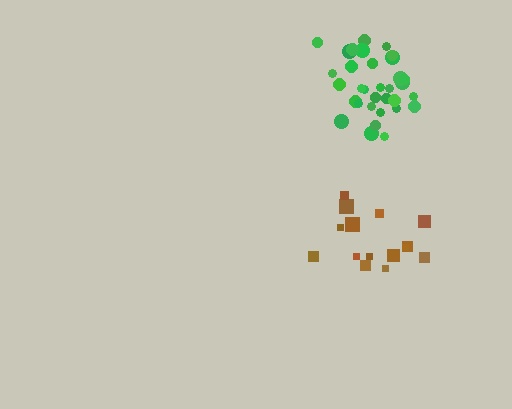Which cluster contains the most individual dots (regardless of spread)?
Green (33).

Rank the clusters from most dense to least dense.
green, brown.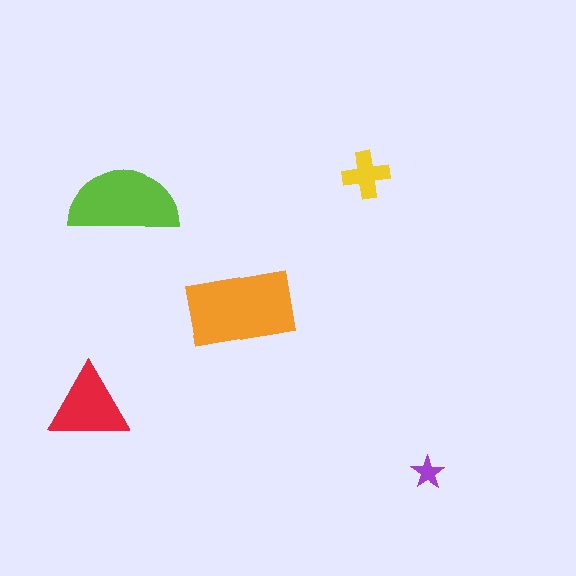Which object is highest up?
The yellow cross is topmost.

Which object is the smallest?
The purple star.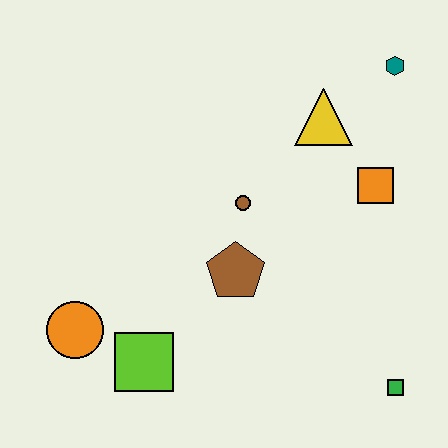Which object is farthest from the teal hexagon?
The orange circle is farthest from the teal hexagon.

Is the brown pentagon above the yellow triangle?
No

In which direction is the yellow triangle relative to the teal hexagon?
The yellow triangle is to the left of the teal hexagon.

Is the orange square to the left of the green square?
Yes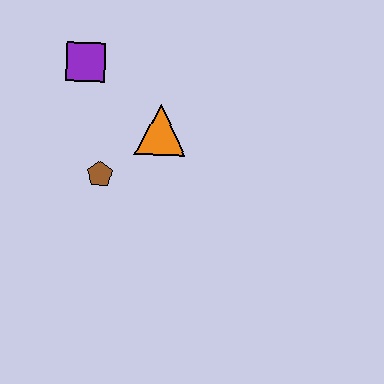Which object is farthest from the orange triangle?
The purple square is farthest from the orange triangle.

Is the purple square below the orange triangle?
No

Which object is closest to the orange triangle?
The brown pentagon is closest to the orange triangle.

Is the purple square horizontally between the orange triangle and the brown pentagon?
No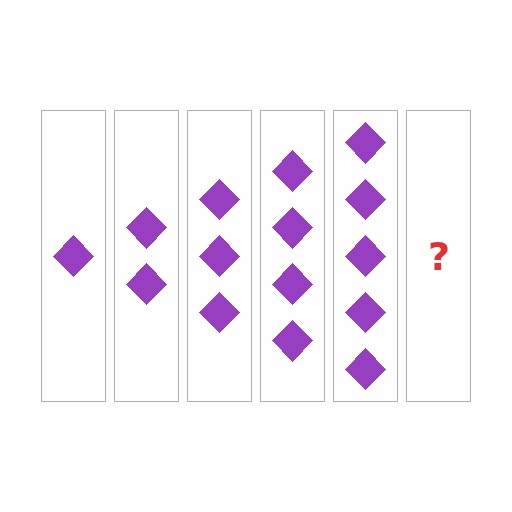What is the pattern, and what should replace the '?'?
The pattern is that each step adds one more diamond. The '?' should be 6 diamonds.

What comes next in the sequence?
The next element should be 6 diamonds.